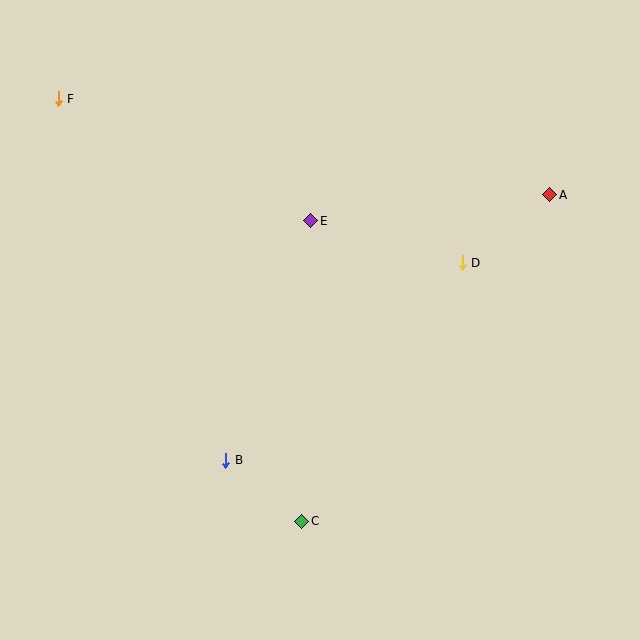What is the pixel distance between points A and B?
The distance between A and B is 419 pixels.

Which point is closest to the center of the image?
Point E at (311, 221) is closest to the center.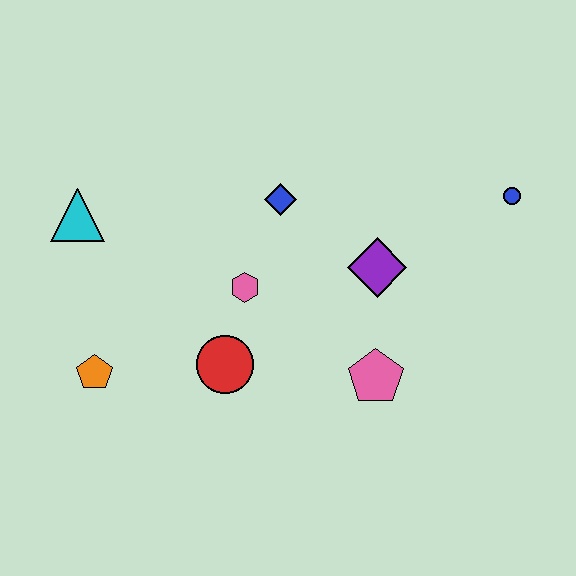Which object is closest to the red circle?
The pink hexagon is closest to the red circle.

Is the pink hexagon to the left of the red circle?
No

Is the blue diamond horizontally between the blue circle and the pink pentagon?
No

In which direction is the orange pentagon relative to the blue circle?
The orange pentagon is to the left of the blue circle.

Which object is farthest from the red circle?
The blue circle is farthest from the red circle.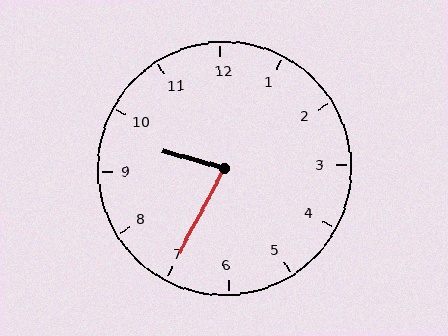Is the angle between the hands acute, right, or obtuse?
It is acute.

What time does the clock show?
9:35.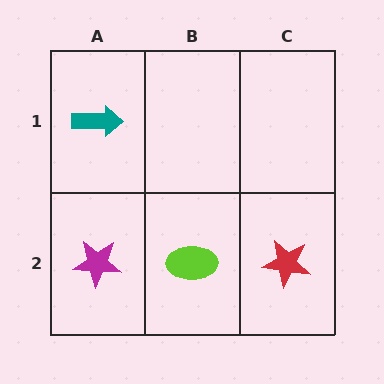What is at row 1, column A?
A teal arrow.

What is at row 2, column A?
A magenta star.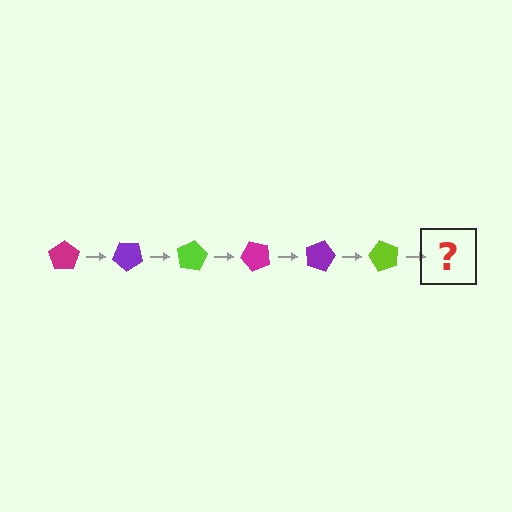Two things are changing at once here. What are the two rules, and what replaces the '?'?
The two rules are that it rotates 40 degrees each step and the color cycles through magenta, purple, and lime. The '?' should be a magenta pentagon, rotated 240 degrees from the start.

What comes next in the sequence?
The next element should be a magenta pentagon, rotated 240 degrees from the start.